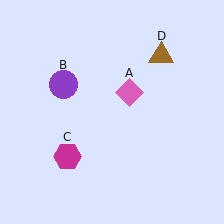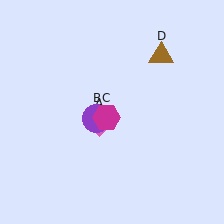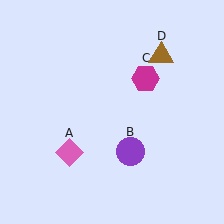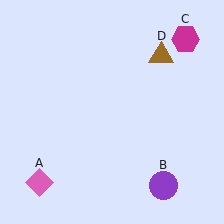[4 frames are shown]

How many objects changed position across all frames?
3 objects changed position: pink diamond (object A), purple circle (object B), magenta hexagon (object C).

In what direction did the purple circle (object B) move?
The purple circle (object B) moved down and to the right.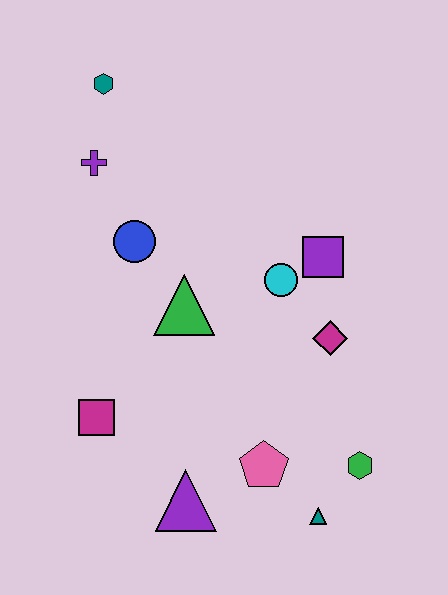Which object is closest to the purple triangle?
The pink pentagon is closest to the purple triangle.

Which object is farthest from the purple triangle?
The teal hexagon is farthest from the purple triangle.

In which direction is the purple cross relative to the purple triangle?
The purple cross is above the purple triangle.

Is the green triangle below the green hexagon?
No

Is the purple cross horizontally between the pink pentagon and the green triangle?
No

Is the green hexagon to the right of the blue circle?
Yes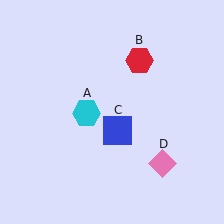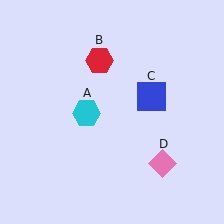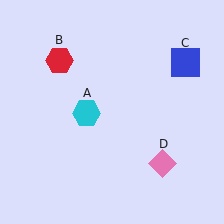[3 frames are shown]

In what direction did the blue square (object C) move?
The blue square (object C) moved up and to the right.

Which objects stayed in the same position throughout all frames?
Cyan hexagon (object A) and pink diamond (object D) remained stationary.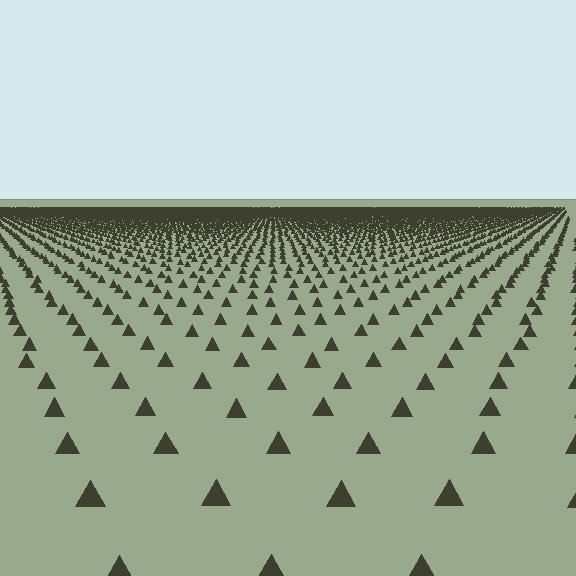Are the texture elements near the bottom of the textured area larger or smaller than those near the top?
Larger. Near the bottom, elements are closer to the viewer and appear at a bigger on-screen size.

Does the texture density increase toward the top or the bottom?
Density increases toward the top.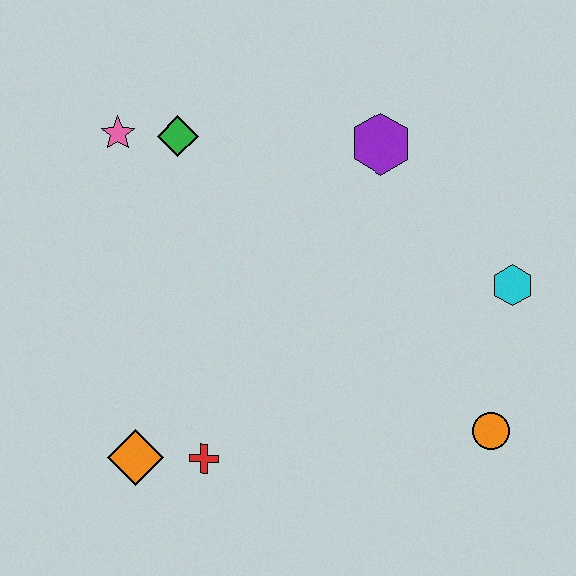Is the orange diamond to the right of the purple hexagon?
No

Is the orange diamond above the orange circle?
No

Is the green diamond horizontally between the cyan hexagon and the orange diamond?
Yes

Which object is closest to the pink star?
The green diamond is closest to the pink star.